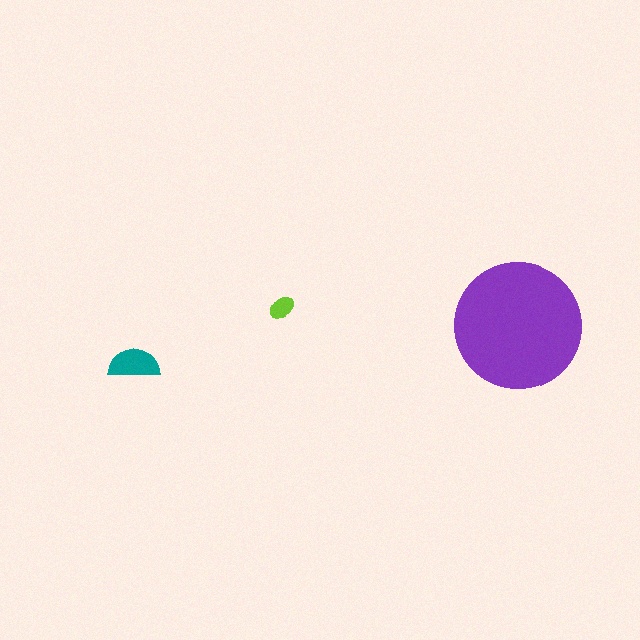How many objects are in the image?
There are 3 objects in the image.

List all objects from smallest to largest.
The lime ellipse, the teal semicircle, the purple circle.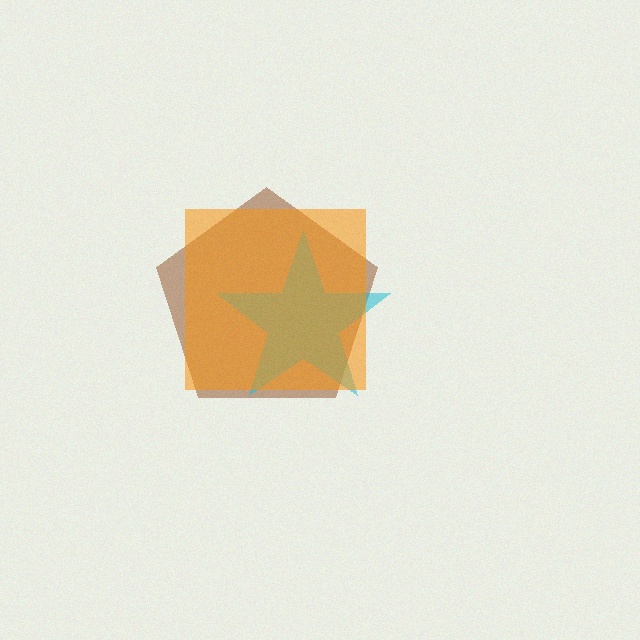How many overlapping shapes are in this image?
There are 3 overlapping shapes in the image.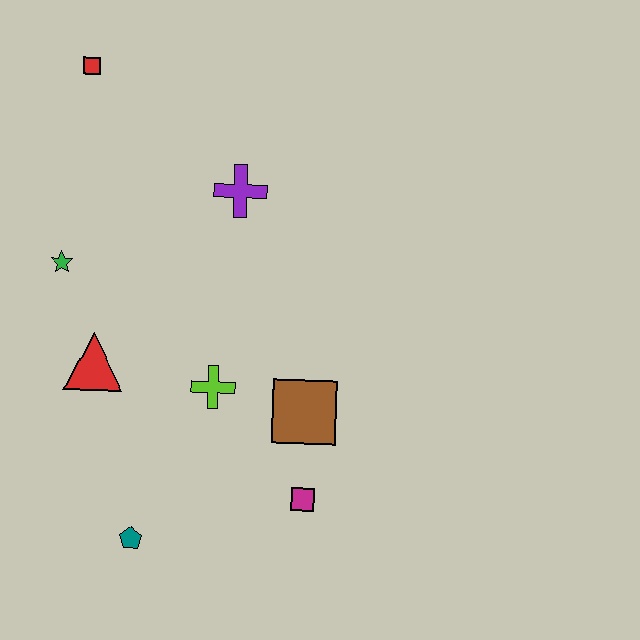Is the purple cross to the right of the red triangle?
Yes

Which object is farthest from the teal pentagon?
The red square is farthest from the teal pentagon.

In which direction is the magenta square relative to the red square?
The magenta square is below the red square.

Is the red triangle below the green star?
Yes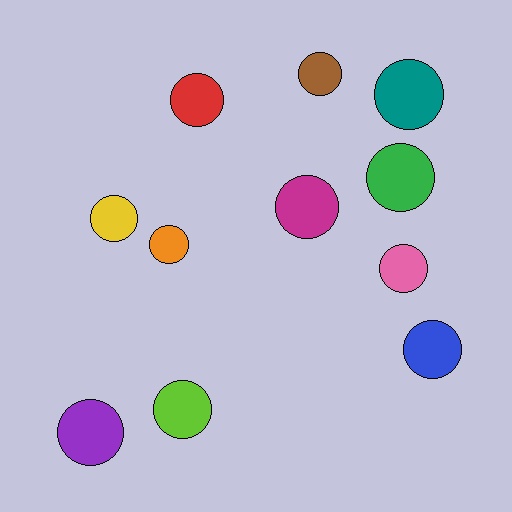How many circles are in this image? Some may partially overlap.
There are 11 circles.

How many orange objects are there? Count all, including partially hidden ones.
There is 1 orange object.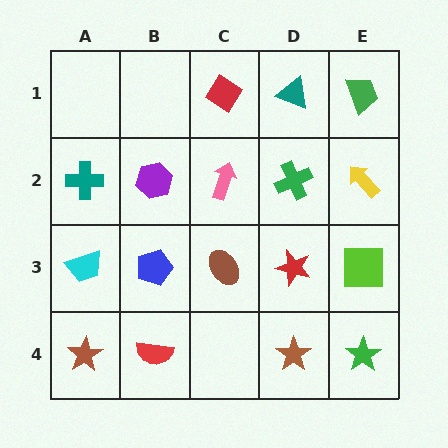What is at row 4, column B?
A red semicircle.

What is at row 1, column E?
A green trapezoid.